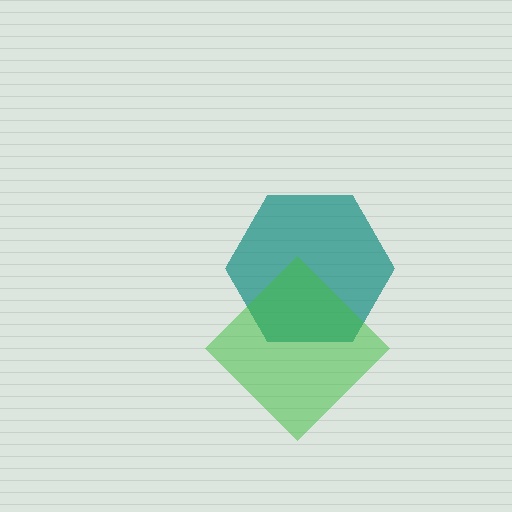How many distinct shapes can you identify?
There are 2 distinct shapes: a teal hexagon, a green diamond.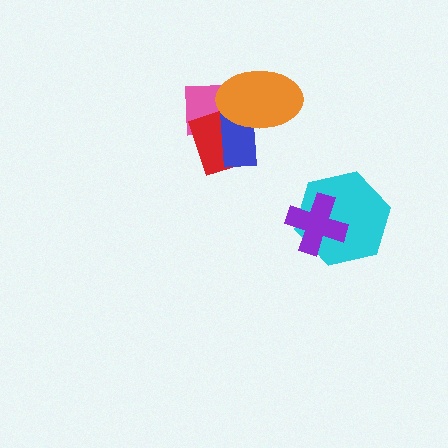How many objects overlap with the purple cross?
1 object overlaps with the purple cross.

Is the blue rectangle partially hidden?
Yes, it is partially covered by another shape.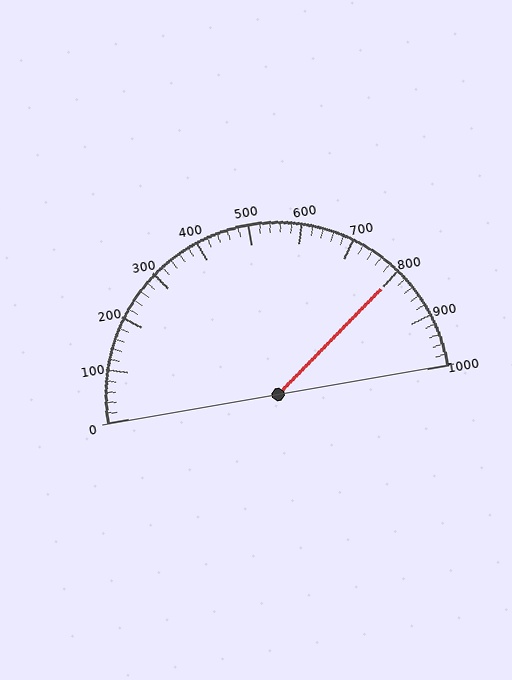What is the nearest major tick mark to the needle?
The nearest major tick mark is 800.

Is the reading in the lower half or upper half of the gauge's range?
The reading is in the upper half of the range (0 to 1000).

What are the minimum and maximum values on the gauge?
The gauge ranges from 0 to 1000.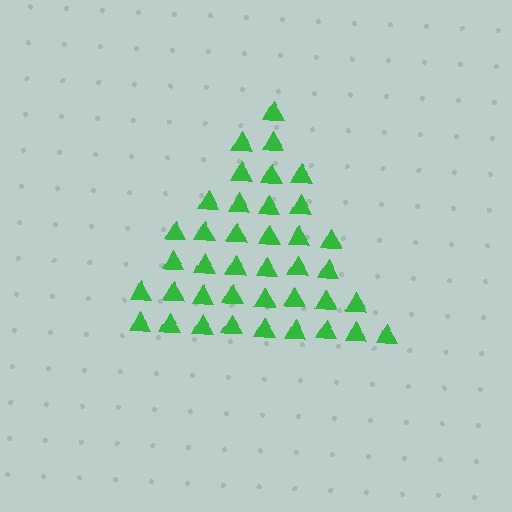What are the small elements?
The small elements are triangles.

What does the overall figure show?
The overall figure shows a triangle.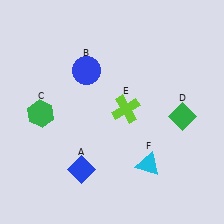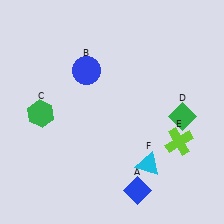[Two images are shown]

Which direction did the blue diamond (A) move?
The blue diamond (A) moved right.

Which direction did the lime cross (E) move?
The lime cross (E) moved right.